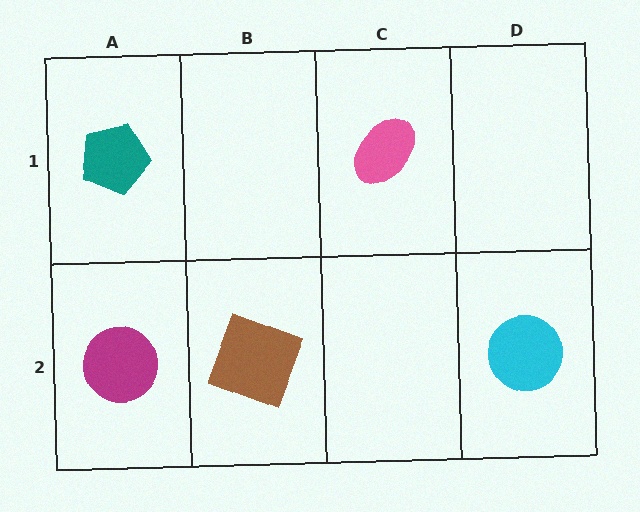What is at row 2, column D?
A cyan circle.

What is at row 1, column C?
A pink ellipse.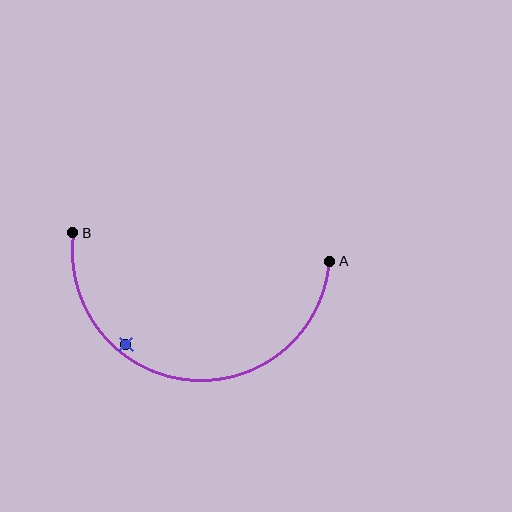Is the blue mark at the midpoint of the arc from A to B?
No — the blue mark does not lie on the arc at all. It sits slightly inside the curve.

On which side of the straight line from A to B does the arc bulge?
The arc bulges below the straight line connecting A and B.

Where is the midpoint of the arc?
The arc midpoint is the point on the curve farthest from the straight line joining A and B. It sits below that line.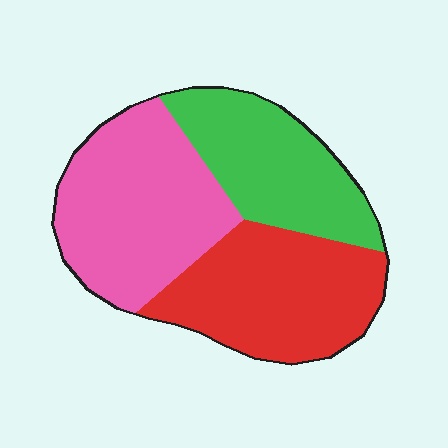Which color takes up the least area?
Green, at roughly 30%.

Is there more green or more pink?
Pink.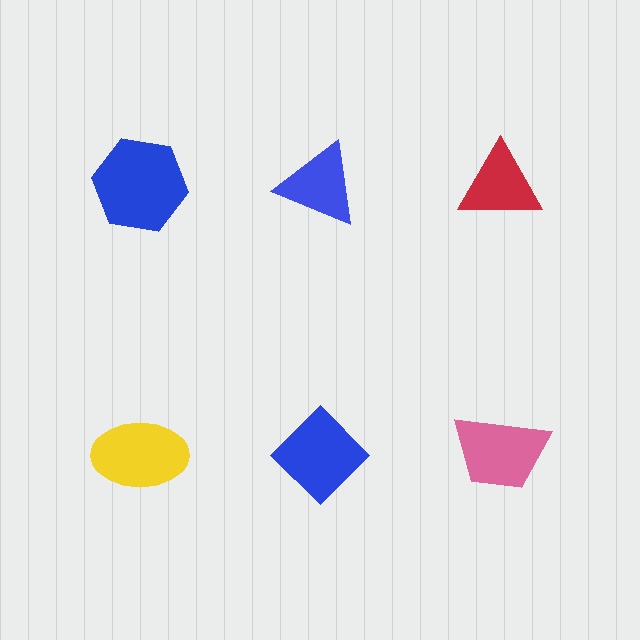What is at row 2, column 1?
A yellow ellipse.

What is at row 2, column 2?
A blue diamond.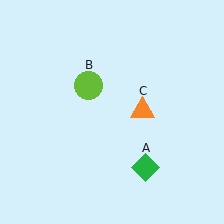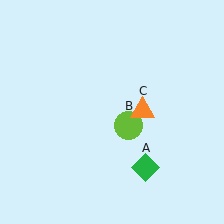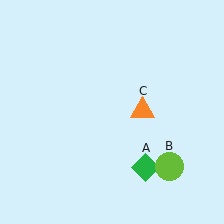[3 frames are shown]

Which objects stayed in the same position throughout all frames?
Green diamond (object A) and orange triangle (object C) remained stationary.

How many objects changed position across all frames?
1 object changed position: lime circle (object B).